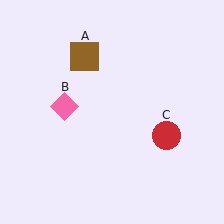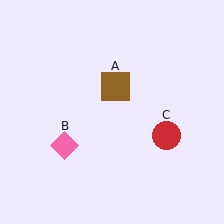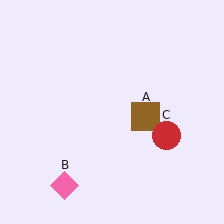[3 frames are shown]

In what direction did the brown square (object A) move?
The brown square (object A) moved down and to the right.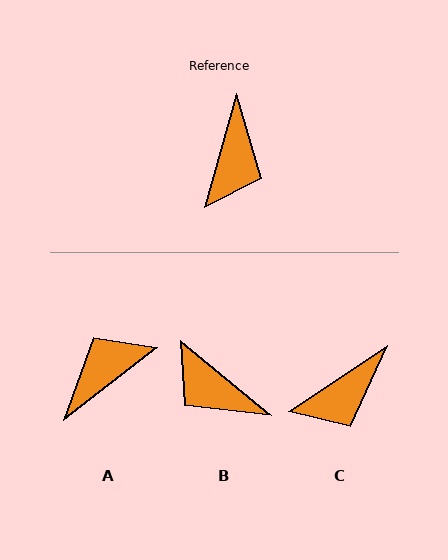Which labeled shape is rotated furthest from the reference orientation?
A, about 144 degrees away.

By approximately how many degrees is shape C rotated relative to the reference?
Approximately 41 degrees clockwise.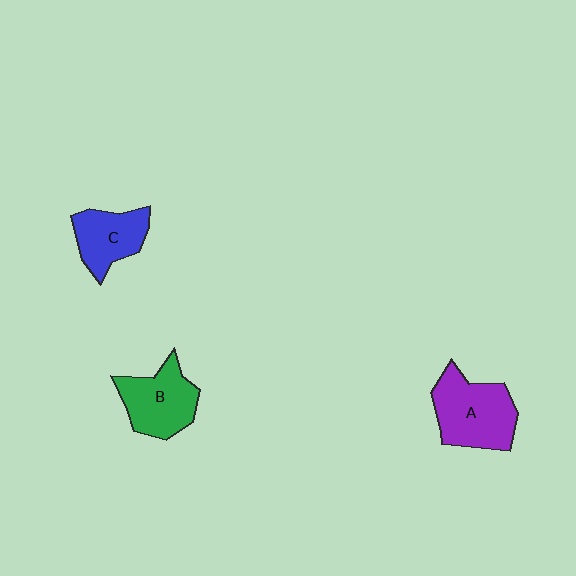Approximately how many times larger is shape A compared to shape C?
Approximately 1.4 times.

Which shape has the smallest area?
Shape C (blue).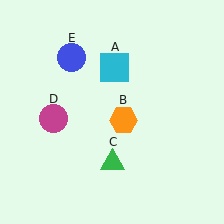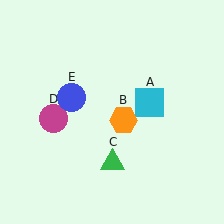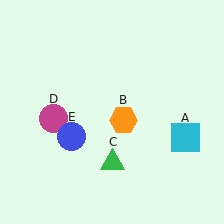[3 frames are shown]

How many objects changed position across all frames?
2 objects changed position: cyan square (object A), blue circle (object E).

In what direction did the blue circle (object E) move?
The blue circle (object E) moved down.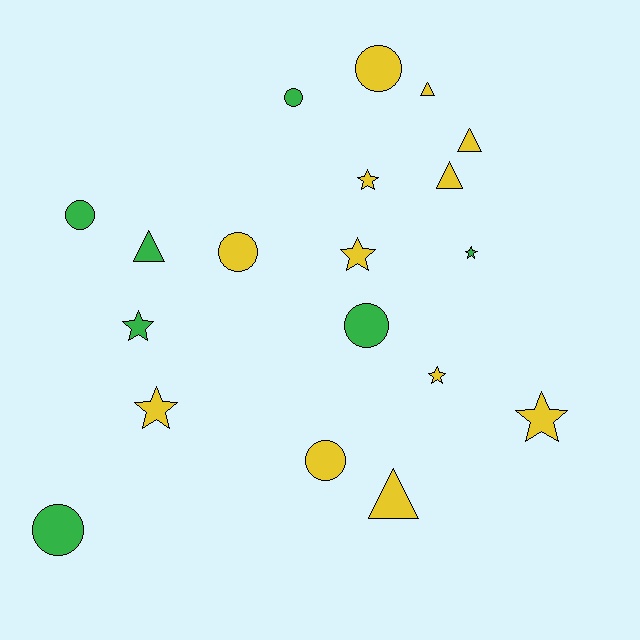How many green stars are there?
There are 2 green stars.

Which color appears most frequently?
Yellow, with 12 objects.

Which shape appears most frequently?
Circle, with 7 objects.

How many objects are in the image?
There are 19 objects.